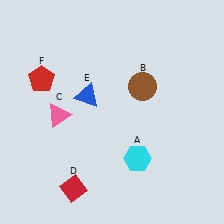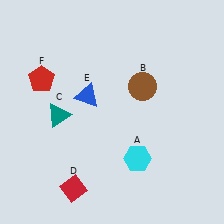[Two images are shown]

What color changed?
The triangle (C) changed from pink in Image 1 to teal in Image 2.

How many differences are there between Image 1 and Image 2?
There is 1 difference between the two images.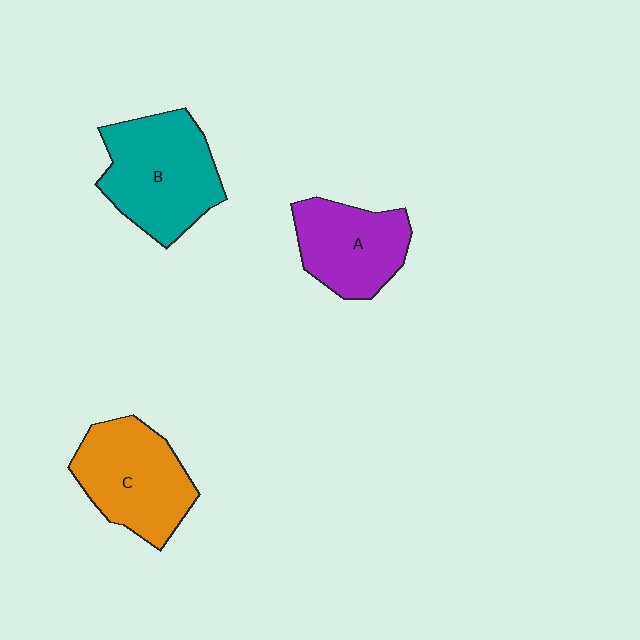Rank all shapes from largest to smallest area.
From largest to smallest: B (teal), C (orange), A (purple).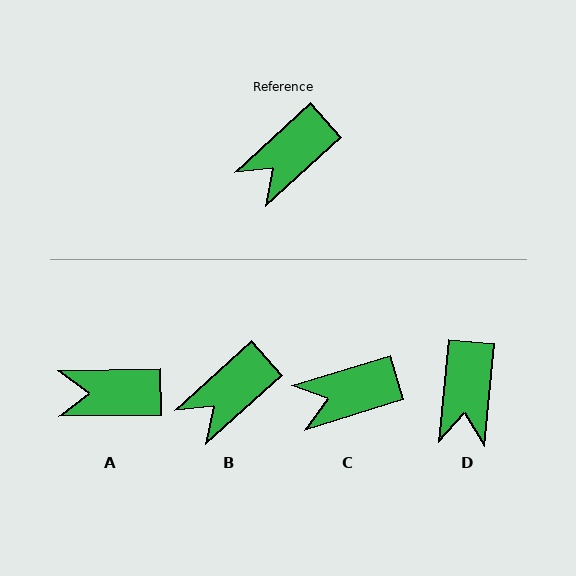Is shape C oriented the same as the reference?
No, it is off by about 25 degrees.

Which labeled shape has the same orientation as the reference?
B.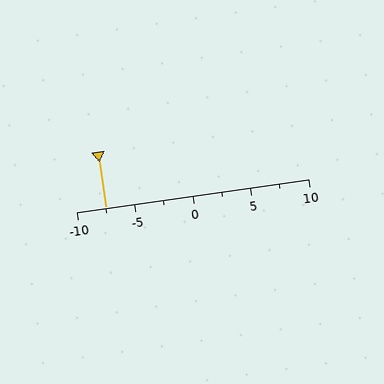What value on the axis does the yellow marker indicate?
The marker indicates approximately -7.5.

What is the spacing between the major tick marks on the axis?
The major ticks are spaced 5 apart.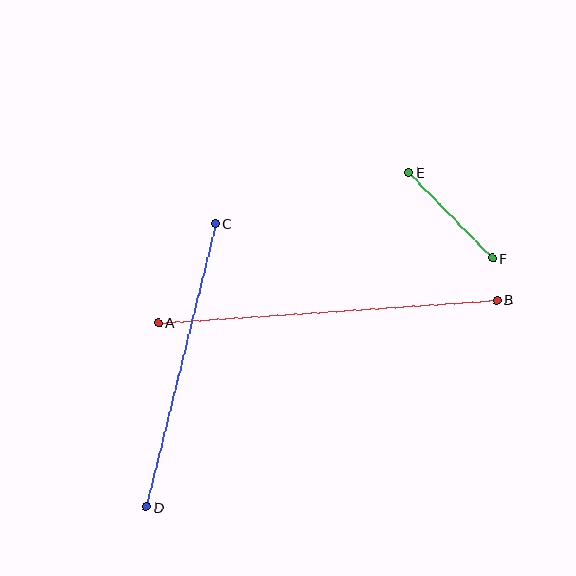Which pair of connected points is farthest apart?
Points A and B are farthest apart.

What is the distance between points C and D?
The distance is approximately 292 pixels.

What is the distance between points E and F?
The distance is approximately 120 pixels.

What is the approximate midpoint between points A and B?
The midpoint is at approximately (328, 312) pixels.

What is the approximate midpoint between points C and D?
The midpoint is at approximately (181, 365) pixels.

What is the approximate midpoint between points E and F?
The midpoint is at approximately (450, 215) pixels.